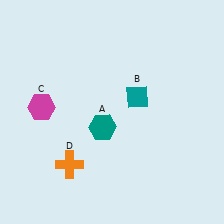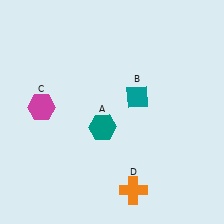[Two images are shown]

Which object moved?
The orange cross (D) moved right.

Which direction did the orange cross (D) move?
The orange cross (D) moved right.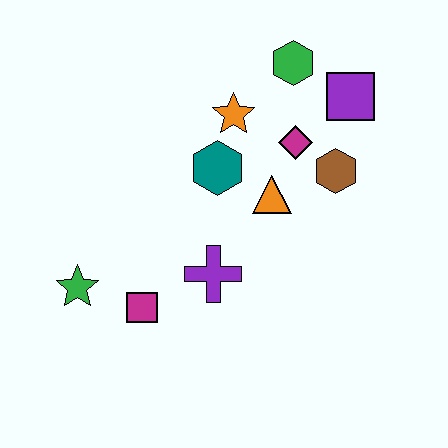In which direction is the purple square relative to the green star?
The purple square is to the right of the green star.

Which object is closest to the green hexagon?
The purple square is closest to the green hexagon.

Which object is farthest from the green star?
The purple square is farthest from the green star.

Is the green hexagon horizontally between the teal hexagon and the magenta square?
No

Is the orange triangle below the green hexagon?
Yes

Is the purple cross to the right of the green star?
Yes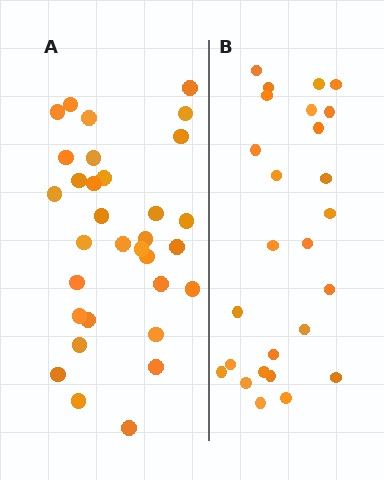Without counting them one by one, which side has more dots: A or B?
Region A (the left region) has more dots.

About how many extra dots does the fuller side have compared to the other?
Region A has about 6 more dots than region B.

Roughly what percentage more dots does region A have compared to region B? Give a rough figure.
About 25% more.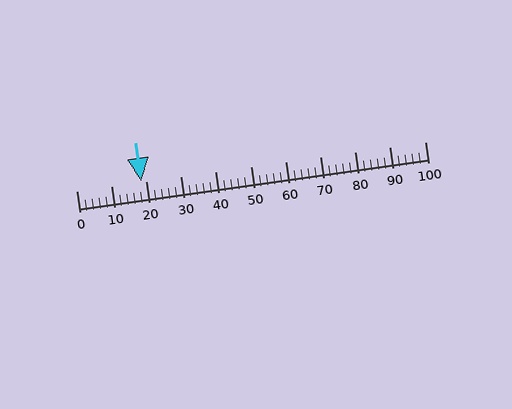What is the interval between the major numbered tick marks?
The major tick marks are spaced 10 units apart.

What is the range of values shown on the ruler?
The ruler shows values from 0 to 100.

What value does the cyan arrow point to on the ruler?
The cyan arrow points to approximately 19.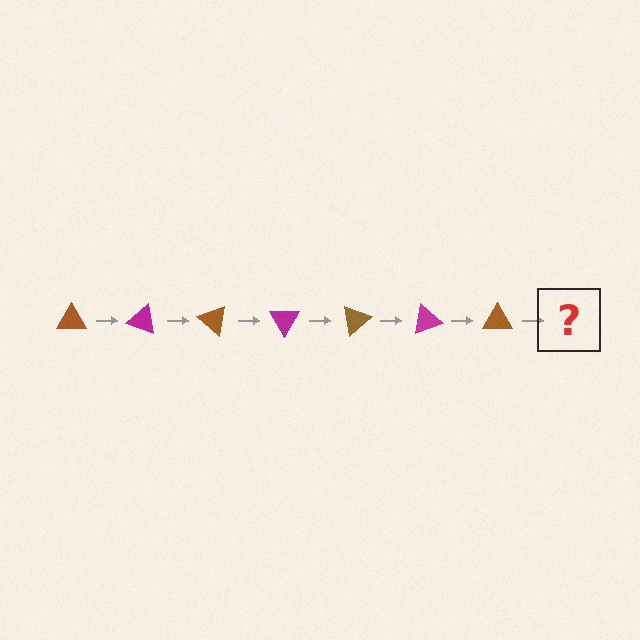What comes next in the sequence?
The next element should be a magenta triangle, rotated 140 degrees from the start.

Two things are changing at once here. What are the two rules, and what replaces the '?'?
The two rules are that it rotates 20 degrees each step and the color cycles through brown and magenta. The '?' should be a magenta triangle, rotated 140 degrees from the start.